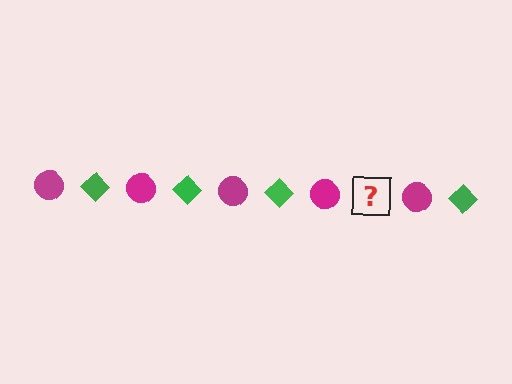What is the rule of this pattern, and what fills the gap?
The rule is that the pattern alternates between magenta circle and green diamond. The gap should be filled with a green diamond.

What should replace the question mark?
The question mark should be replaced with a green diamond.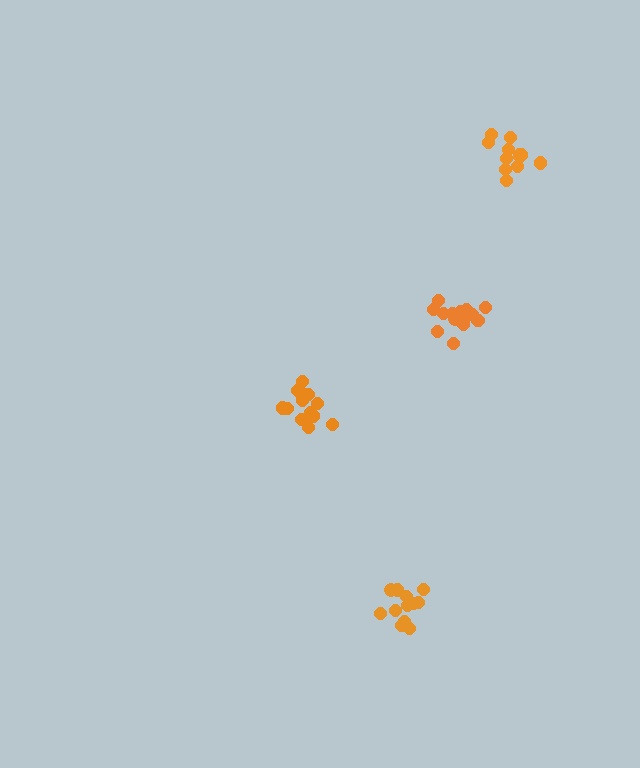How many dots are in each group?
Group 1: 13 dots, Group 2: 12 dots, Group 3: 12 dots, Group 4: 14 dots (51 total).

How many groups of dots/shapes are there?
There are 4 groups.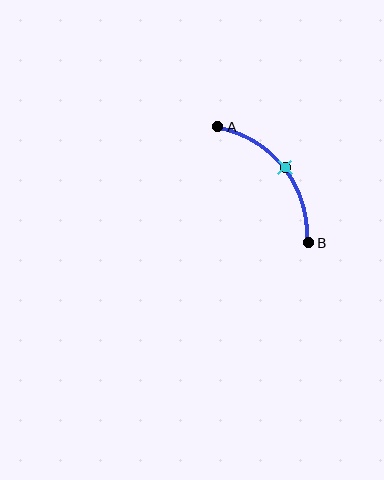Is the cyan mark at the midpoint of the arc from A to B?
Yes. The cyan mark lies on the arc at equal arc-length from both A and B — it is the arc midpoint.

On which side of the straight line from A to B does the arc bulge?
The arc bulges above and to the right of the straight line connecting A and B.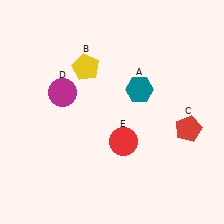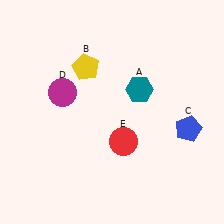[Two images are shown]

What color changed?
The pentagon (C) changed from red in Image 1 to blue in Image 2.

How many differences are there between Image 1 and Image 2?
There is 1 difference between the two images.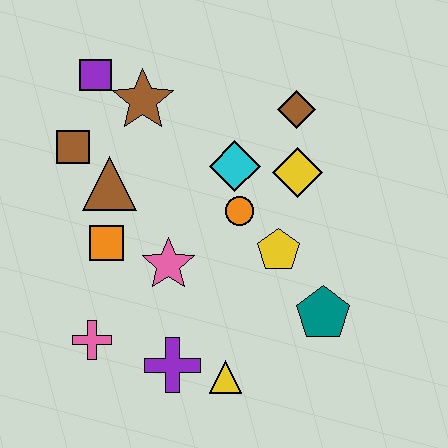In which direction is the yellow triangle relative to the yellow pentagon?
The yellow triangle is below the yellow pentagon.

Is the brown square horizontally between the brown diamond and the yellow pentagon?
No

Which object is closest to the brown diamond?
The yellow diamond is closest to the brown diamond.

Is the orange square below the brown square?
Yes